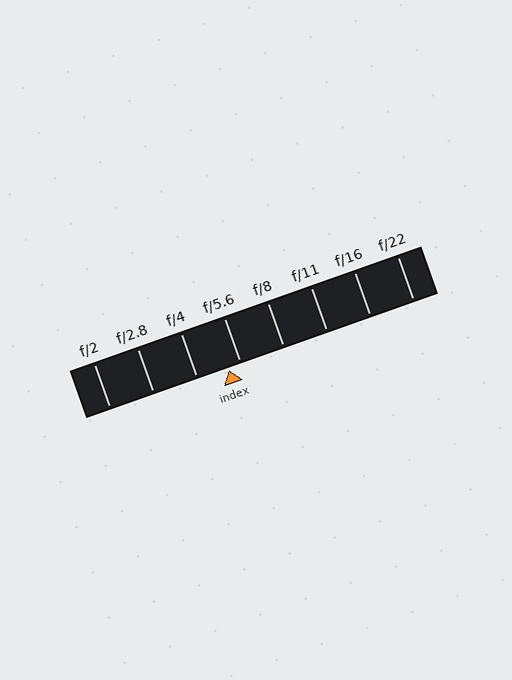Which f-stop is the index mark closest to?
The index mark is closest to f/5.6.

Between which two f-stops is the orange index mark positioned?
The index mark is between f/4 and f/5.6.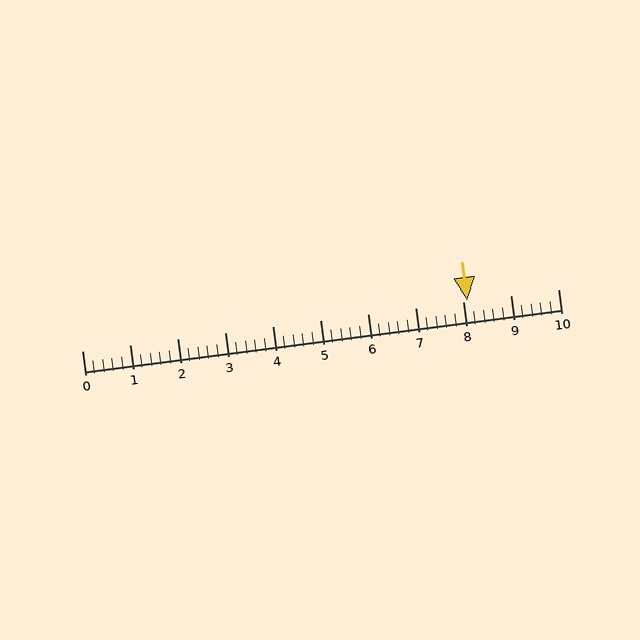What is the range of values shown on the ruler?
The ruler shows values from 0 to 10.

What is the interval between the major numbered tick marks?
The major tick marks are spaced 1 units apart.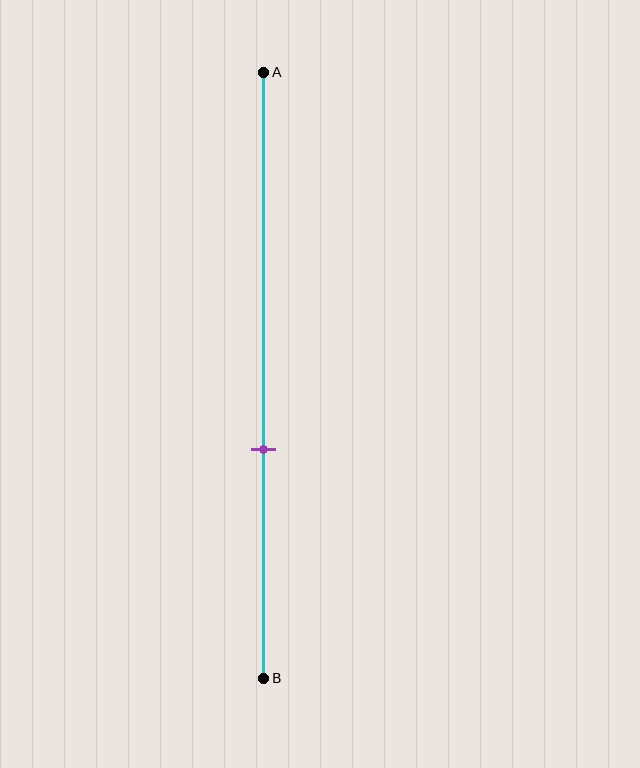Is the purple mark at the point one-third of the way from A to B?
No, the mark is at about 60% from A, not at the 33% one-third point.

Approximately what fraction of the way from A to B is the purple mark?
The purple mark is approximately 60% of the way from A to B.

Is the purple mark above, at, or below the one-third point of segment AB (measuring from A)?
The purple mark is below the one-third point of segment AB.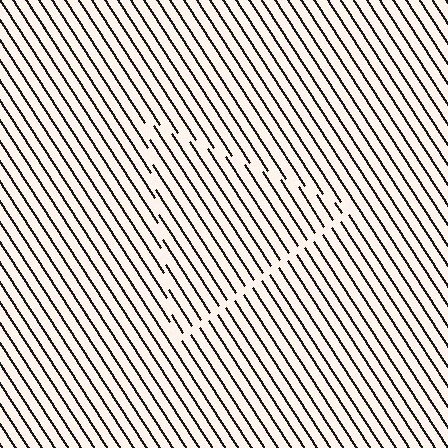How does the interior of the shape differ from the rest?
The interior of the shape contains the same grating, shifted by half a period — the contour is defined by the phase discontinuity where line-ends from the inner and outer gratings abut.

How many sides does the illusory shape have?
3 sides — the line-ends trace a triangle.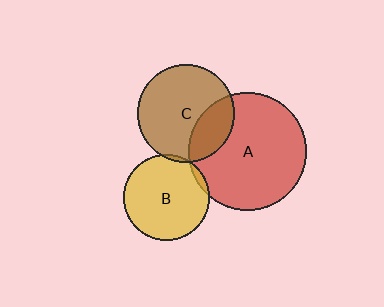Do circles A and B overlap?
Yes.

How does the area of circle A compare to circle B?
Approximately 1.9 times.